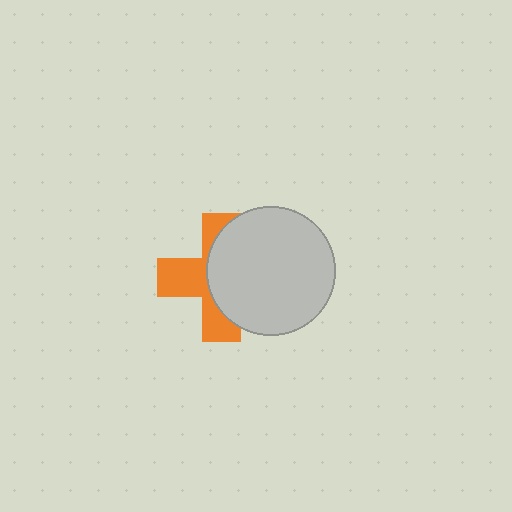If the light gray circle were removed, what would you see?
You would see the complete orange cross.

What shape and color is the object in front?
The object in front is a light gray circle.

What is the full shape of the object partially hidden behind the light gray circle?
The partially hidden object is an orange cross.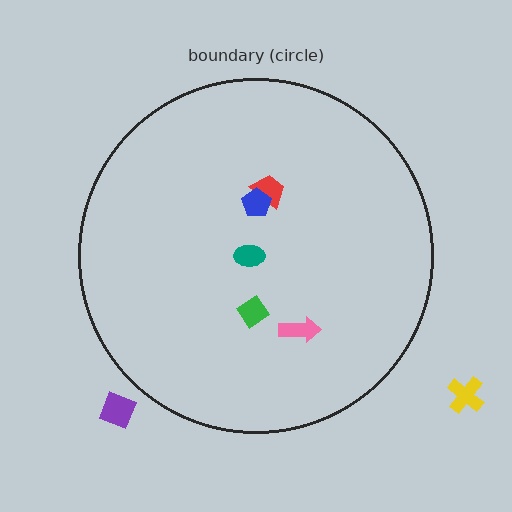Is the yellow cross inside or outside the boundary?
Outside.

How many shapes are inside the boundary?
5 inside, 2 outside.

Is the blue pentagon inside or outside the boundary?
Inside.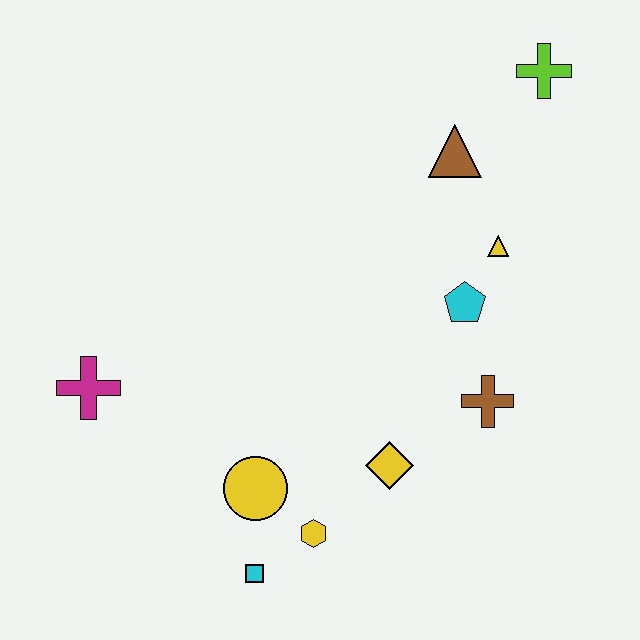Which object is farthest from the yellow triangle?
The magenta cross is farthest from the yellow triangle.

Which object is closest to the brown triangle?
The yellow triangle is closest to the brown triangle.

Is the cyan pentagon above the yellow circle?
Yes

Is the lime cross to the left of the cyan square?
No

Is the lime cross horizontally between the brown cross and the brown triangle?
No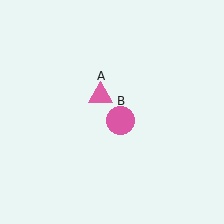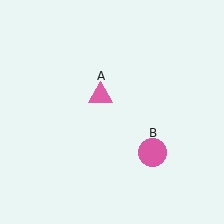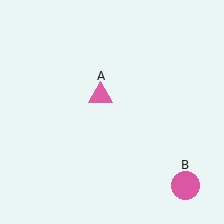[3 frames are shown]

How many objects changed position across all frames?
1 object changed position: pink circle (object B).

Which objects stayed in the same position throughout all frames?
Pink triangle (object A) remained stationary.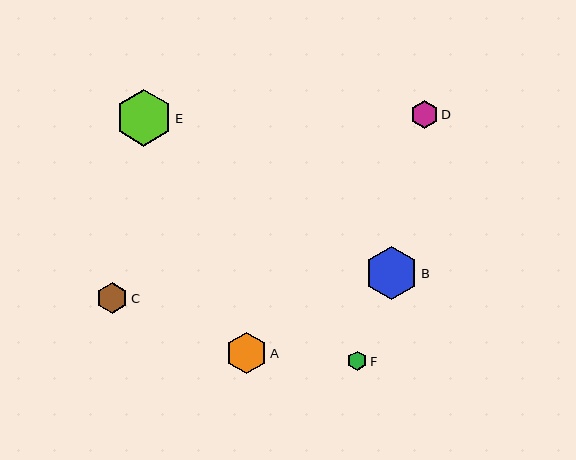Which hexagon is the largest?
Hexagon E is the largest with a size of approximately 57 pixels.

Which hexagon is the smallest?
Hexagon F is the smallest with a size of approximately 20 pixels.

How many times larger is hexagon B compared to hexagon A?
Hexagon B is approximately 1.3 times the size of hexagon A.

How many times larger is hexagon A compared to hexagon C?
Hexagon A is approximately 1.3 times the size of hexagon C.